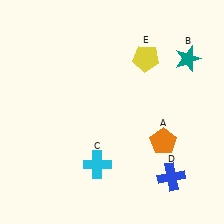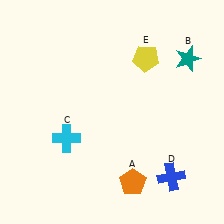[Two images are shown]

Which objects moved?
The objects that moved are: the orange pentagon (A), the cyan cross (C).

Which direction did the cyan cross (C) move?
The cyan cross (C) moved left.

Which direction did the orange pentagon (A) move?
The orange pentagon (A) moved down.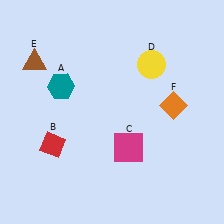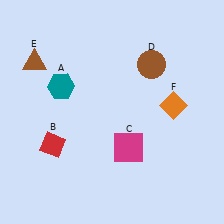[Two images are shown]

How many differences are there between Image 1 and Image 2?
There is 1 difference between the two images.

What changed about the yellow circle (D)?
In Image 1, D is yellow. In Image 2, it changed to brown.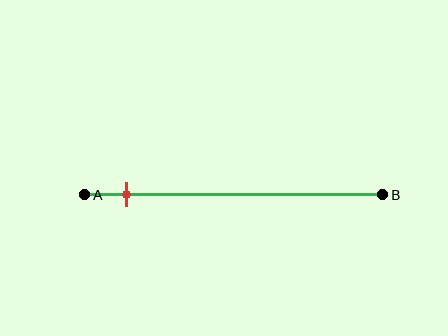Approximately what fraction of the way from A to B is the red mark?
The red mark is approximately 15% of the way from A to B.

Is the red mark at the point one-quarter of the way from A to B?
No, the mark is at about 15% from A, not at the 25% one-quarter point.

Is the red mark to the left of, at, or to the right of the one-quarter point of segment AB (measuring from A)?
The red mark is to the left of the one-quarter point of segment AB.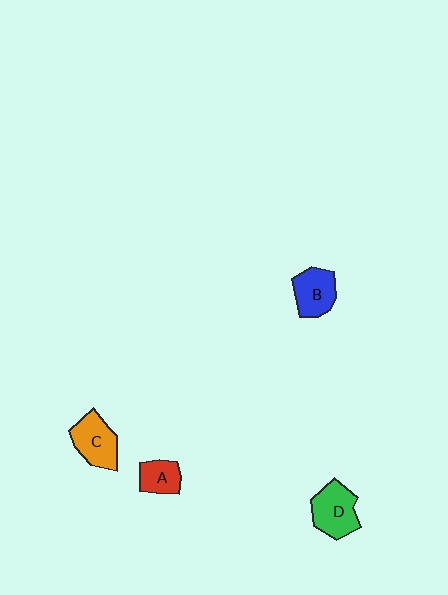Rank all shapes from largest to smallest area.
From largest to smallest: D (green), C (orange), B (blue), A (red).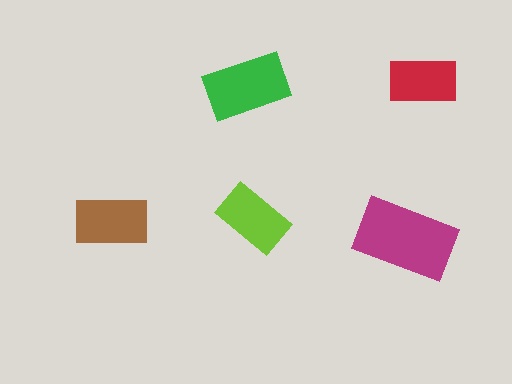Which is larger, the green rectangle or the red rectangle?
The green one.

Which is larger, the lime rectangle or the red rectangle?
The lime one.